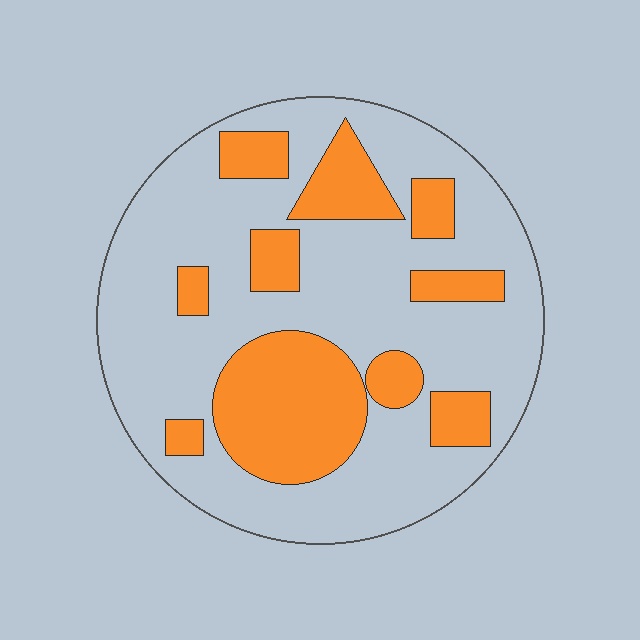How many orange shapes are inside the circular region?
10.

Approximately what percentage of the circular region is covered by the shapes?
Approximately 30%.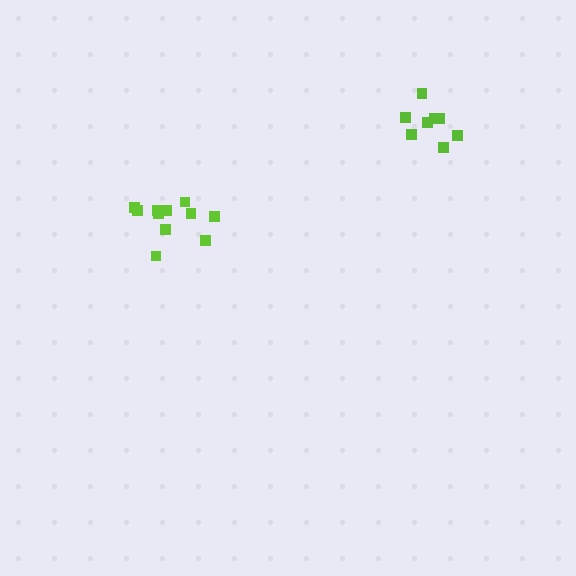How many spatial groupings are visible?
There are 2 spatial groupings.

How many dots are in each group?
Group 1: 11 dots, Group 2: 9 dots (20 total).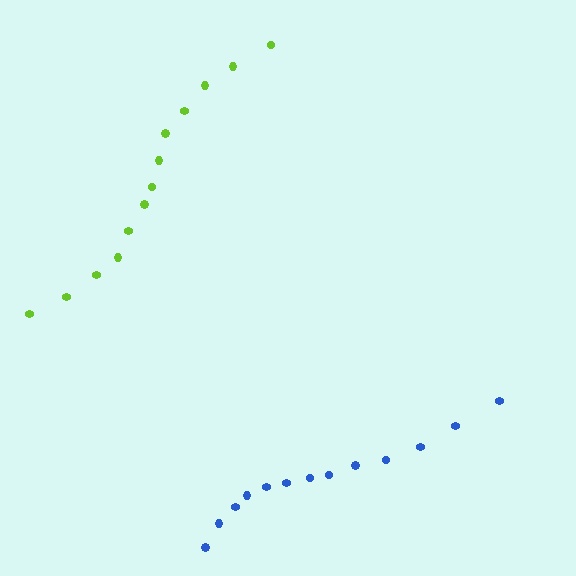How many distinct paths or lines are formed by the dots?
There are 2 distinct paths.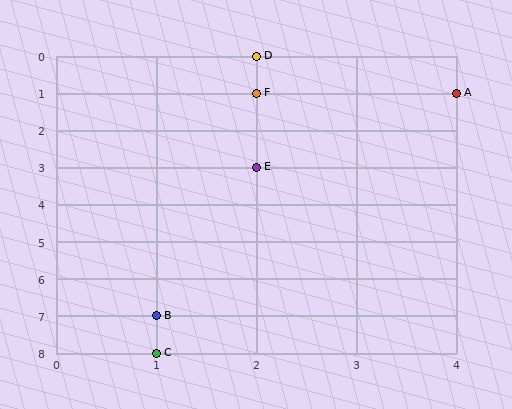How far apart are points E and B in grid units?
Points E and B are 1 column and 4 rows apart (about 4.1 grid units diagonally).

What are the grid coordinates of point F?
Point F is at grid coordinates (2, 1).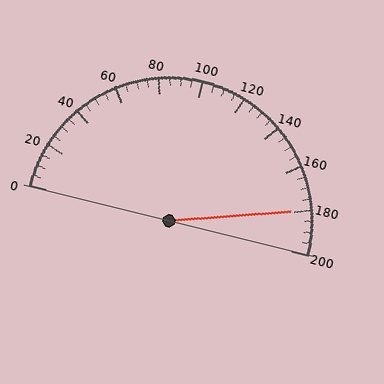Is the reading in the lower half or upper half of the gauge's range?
The reading is in the upper half of the range (0 to 200).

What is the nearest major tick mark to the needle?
The nearest major tick mark is 180.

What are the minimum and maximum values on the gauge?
The gauge ranges from 0 to 200.